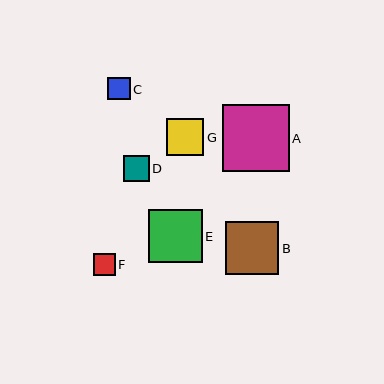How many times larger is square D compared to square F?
Square D is approximately 1.2 times the size of square F.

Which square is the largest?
Square A is the largest with a size of approximately 67 pixels.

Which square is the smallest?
Square F is the smallest with a size of approximately 22 pixels.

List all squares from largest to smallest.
From largest to smallest: A, B, E, G, D, C, F.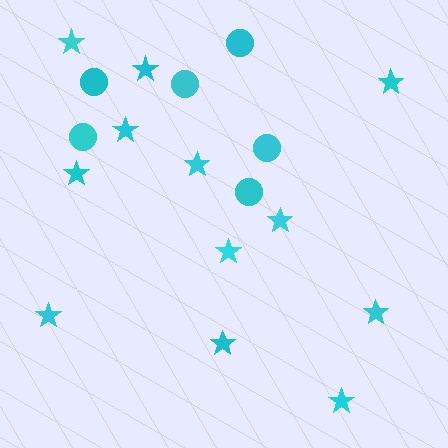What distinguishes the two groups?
There are 2 groups: one group of stars (12) and one group of circles (6).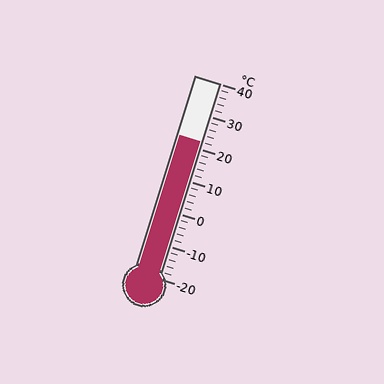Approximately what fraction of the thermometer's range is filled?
The thermometer is filled to approximately 70% of its range.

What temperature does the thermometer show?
The thermometer shows approximately 22°C.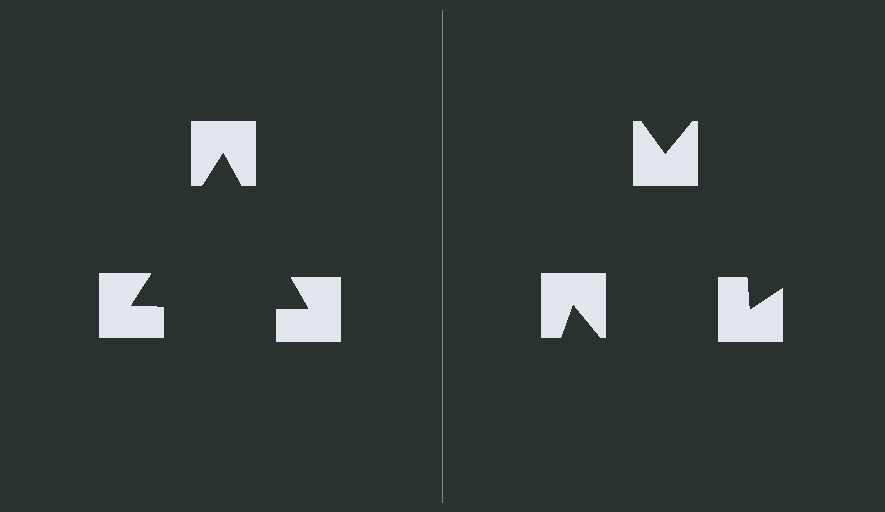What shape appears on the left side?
An illusory triangle.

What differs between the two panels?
The notched squares are positioned identically on both sides; only the wedge orientations differ. On the left they align to a triangle; on the right they are misaligned.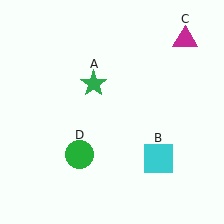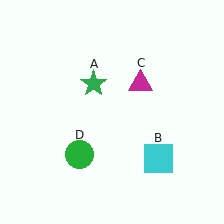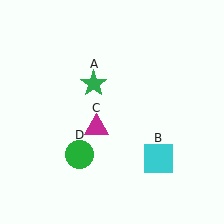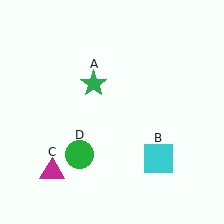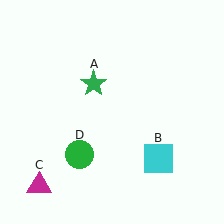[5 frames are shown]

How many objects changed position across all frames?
1 object changed position: magenta triangle (object C).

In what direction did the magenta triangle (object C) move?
The magenta triangle (object C) moved down and to the left.